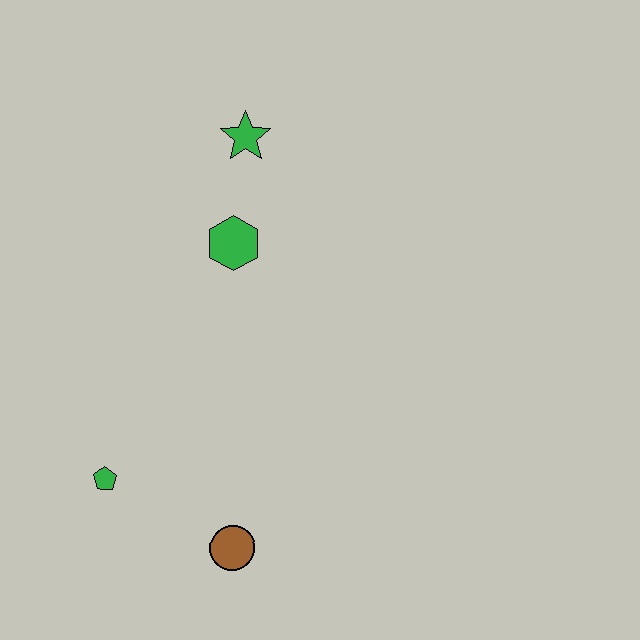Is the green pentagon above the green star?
No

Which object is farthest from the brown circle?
The green star is farthest from the brown circle.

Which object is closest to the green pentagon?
The brown circle is closest to the green pentagon.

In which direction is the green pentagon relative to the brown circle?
The green pentagon is to the left of the brown circle.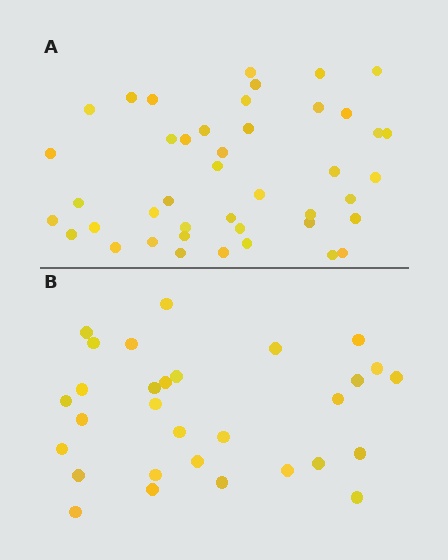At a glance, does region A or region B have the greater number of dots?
Region A (the top region) has more dots.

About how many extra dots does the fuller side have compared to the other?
Region A has approximately 15 more dots than region B.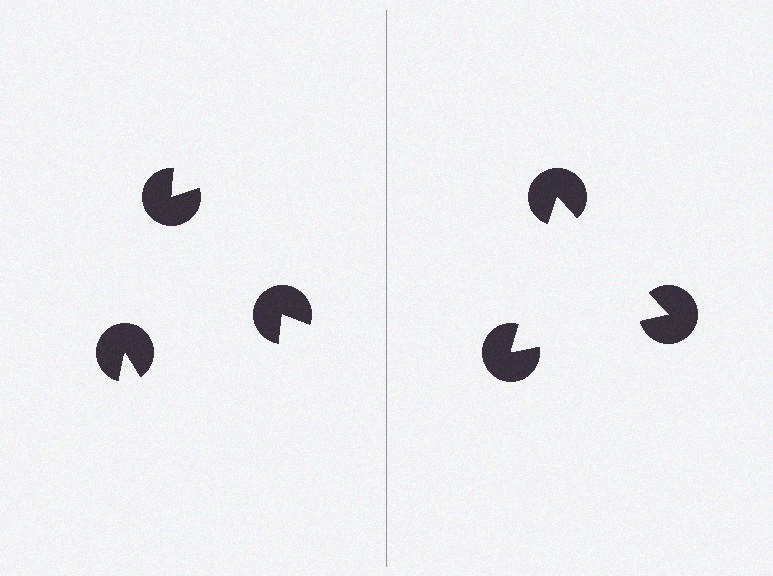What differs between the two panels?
The pac-man discs are positioned identically on both sides; only the wedge orientations differ. On the right they align to a triangle; on the left they are misaligned.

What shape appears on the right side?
An illusory triangle.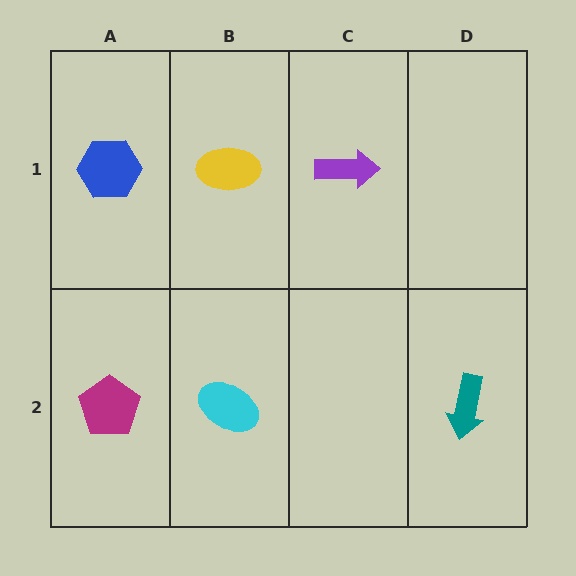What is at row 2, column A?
A magenta pentagon.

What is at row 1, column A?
A blue hexagon.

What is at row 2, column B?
A cyan ellipse.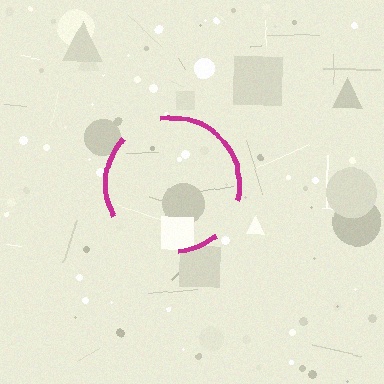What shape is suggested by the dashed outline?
The dashed outline suggests a circle.